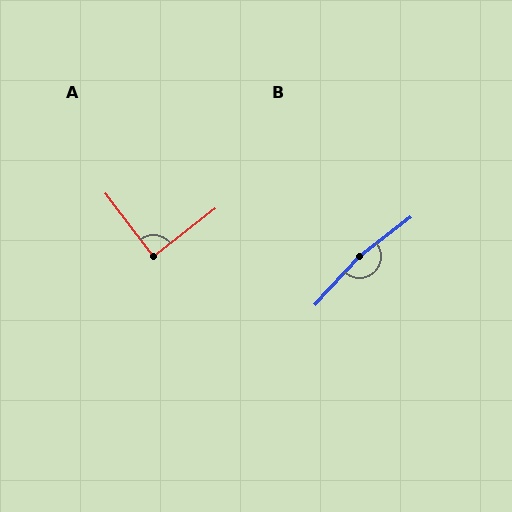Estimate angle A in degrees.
Approximately 89 degrees.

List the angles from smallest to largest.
A (89°), B (170°).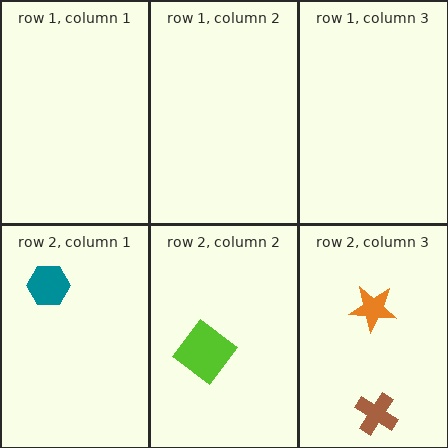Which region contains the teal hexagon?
The row 2, column 1 region.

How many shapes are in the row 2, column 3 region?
2.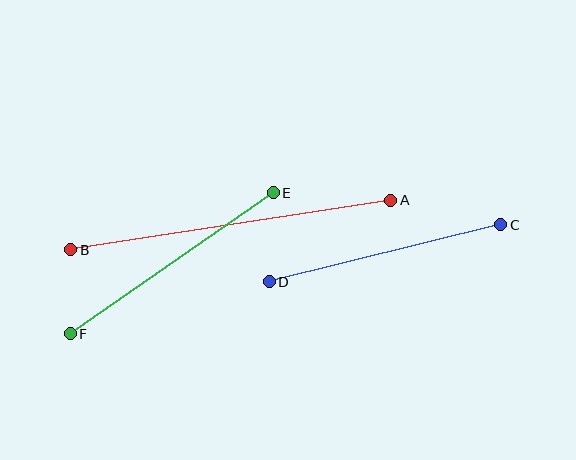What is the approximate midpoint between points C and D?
The midpoint is at approximately (385, 253) pixels.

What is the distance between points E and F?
The distance is approximately 247 pixels.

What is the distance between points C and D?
The distance is approximately 239 pixels.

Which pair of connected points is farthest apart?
Points A and B are farthest apart.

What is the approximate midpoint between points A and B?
The midpoint is at approximately (231, 225) pixels.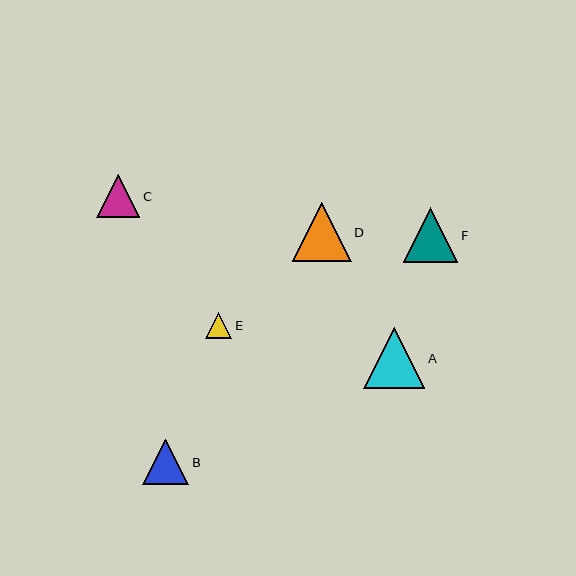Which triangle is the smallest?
Triangle E is the smallest with a size of approximately 26 pixels.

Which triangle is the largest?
Triangle A is the largest with a size of approximately 62 pixels.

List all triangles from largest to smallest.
From largest to smallest: A, D, F, B, C, E.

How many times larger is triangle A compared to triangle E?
Triangle A is approximately 2.4 times the size of triangle E.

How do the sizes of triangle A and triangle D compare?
Triangle A and triangle D are approximately the same size.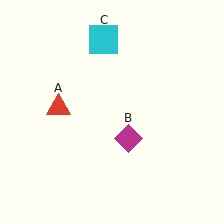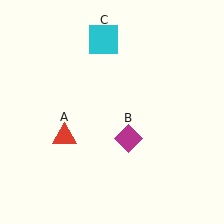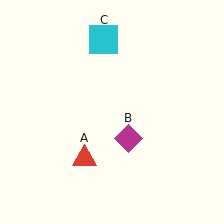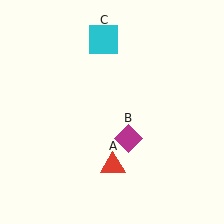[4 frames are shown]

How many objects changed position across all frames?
1 object changed position: red triangle (object A).